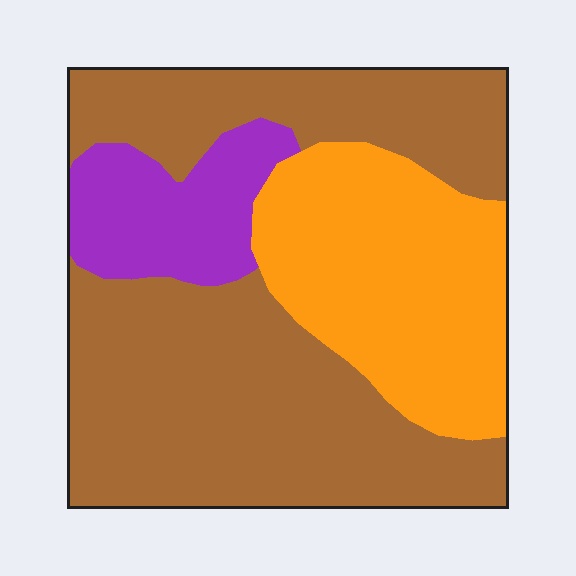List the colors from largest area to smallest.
From largest to smallest: brown, orange, purple.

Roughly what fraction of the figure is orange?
Orange covers 28% of the figure.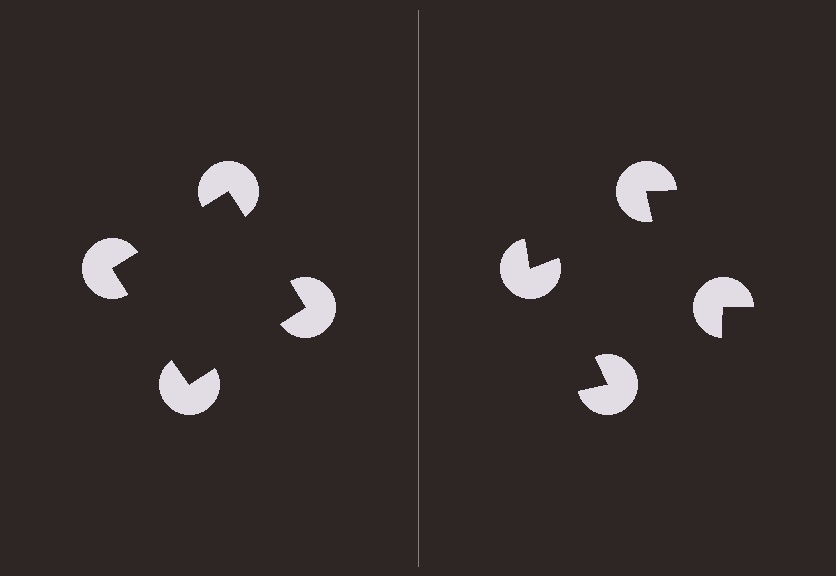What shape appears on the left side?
An illusory square.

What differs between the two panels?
The pac-man discs are positioned identically on both sides; only the wedge orientations differ. On the left they align to a square; on the right they are misaligned.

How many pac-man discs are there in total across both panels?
8 — 4 on each side.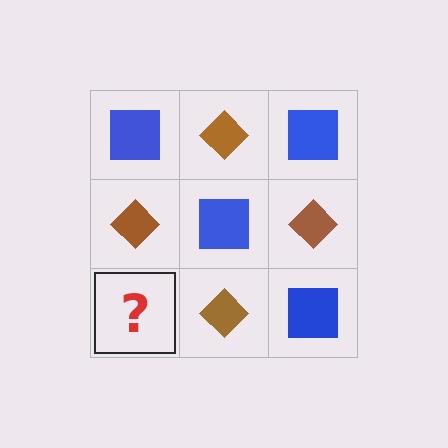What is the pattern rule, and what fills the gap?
The rule is that it alternates blue square and brown diamond in a checkerboard pattern. The gap should be filled with a blue square.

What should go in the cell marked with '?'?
The missing cell should contain a blue square.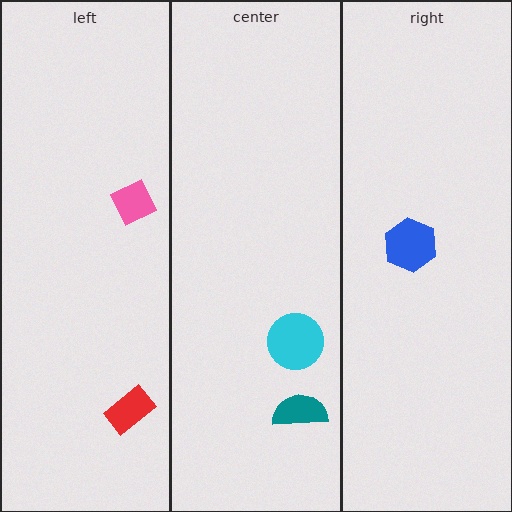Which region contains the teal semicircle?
The center region.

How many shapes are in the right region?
1.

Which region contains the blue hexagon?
The right region.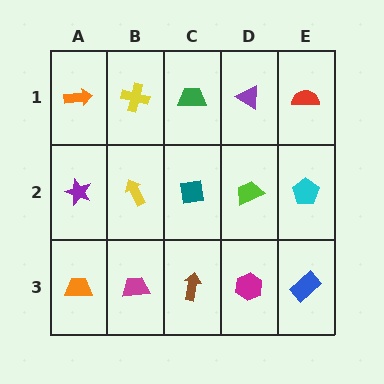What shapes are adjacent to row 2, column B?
A yellow cross (row 1, column B), a magenta trapezoid (row 3, column B), a purple star (row 2, column A), a teal square (row 2, column C).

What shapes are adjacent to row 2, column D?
A purple triangle (row 1, column D), a magenta hexagon (row 3, column D), a teal square (row 2, column C), a cyan pentagon (row 2, column E).